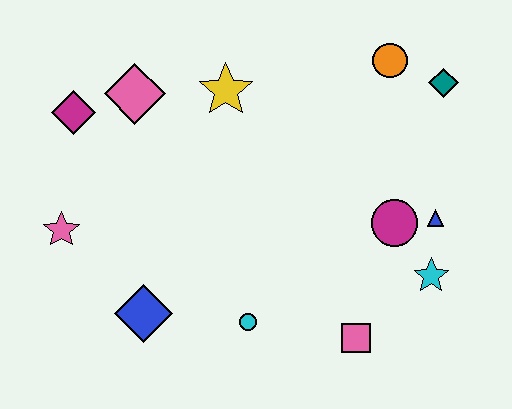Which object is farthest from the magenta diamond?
The cyan star is farthest from the magenta diamond.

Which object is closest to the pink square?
The cyan star is closest to the pink square.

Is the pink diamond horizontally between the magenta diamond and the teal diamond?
Yes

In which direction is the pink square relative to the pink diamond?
The pink square is below the pink diamond.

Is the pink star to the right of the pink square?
No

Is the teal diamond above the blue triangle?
Yes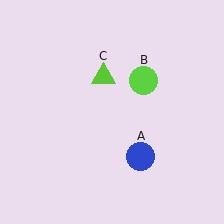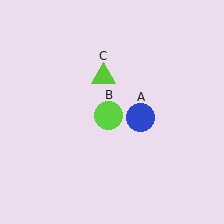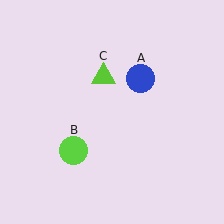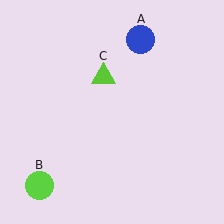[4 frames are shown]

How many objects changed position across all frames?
2 objects changed position: blue circle (object A), lime circle (object B).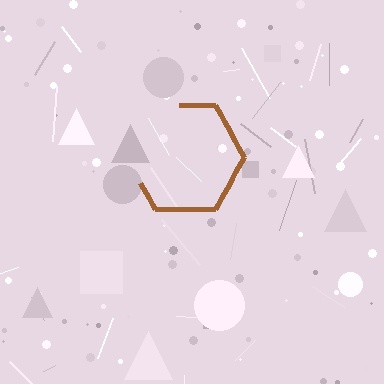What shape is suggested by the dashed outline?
The dashed outline suggests a hexagon.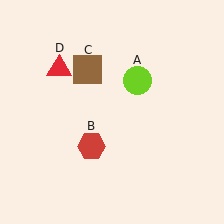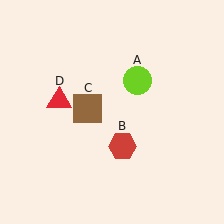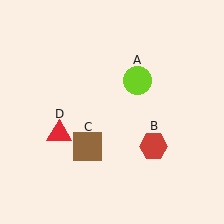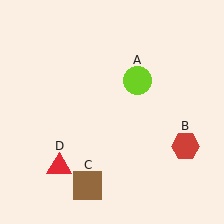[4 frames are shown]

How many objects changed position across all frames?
3 objects changed position: red hexagon (object B), brown square (object C), red triangle (object D).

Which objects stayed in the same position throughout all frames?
Lime circle (object A) remained stationary.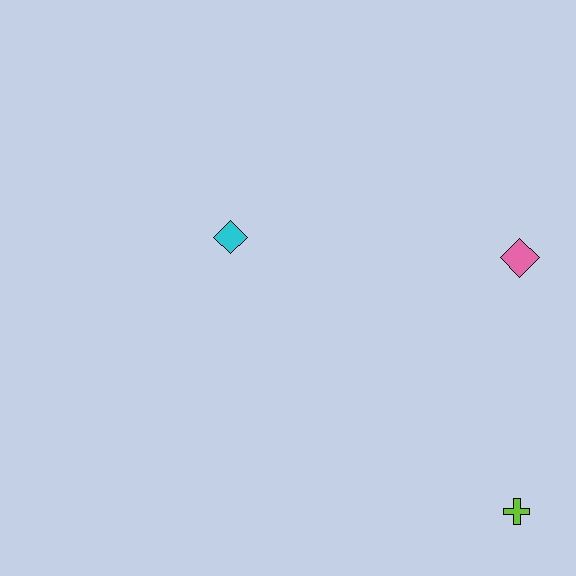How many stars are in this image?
There are no stars.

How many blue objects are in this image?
There are no blue objects.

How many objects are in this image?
There are 3 objects.